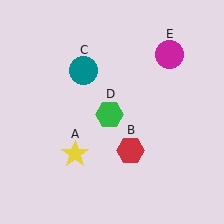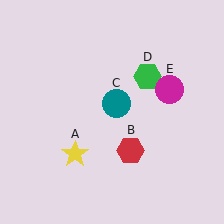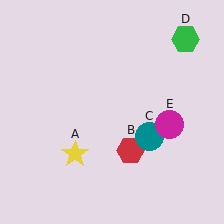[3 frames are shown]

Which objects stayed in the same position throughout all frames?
Yellow star (object A) and red hexagon (object B) remained stationary.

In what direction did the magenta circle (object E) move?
The magenta circle (object E) moved down.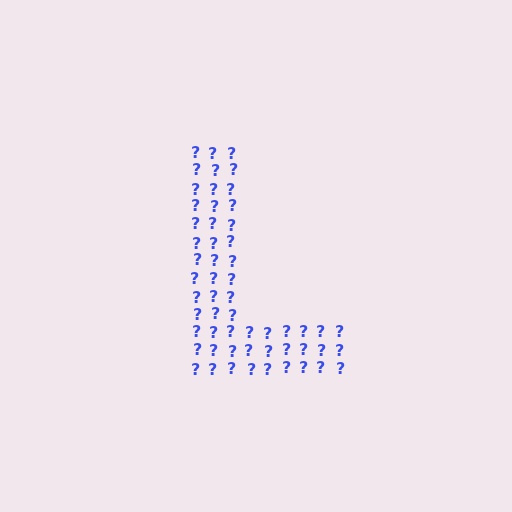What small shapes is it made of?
It is made of small question marks.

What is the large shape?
The large shape is the letter L.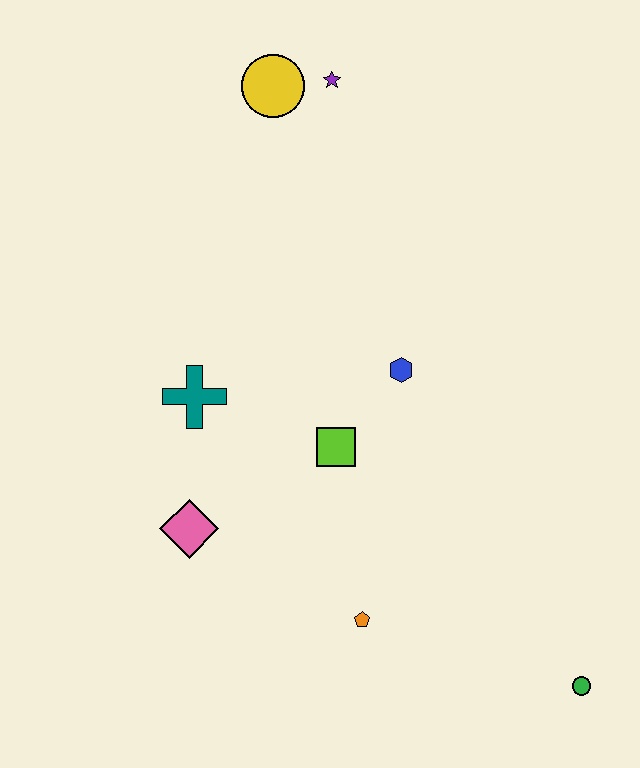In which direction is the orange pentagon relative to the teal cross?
The orange pentagon is below the teal cross.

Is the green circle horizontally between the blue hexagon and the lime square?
No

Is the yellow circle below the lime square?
No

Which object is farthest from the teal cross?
The green circle is farthest from the teal cross.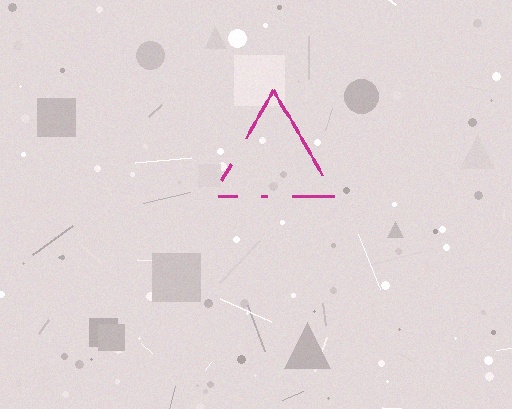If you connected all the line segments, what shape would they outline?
They would outline a triangle.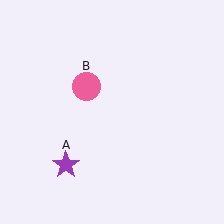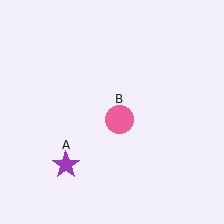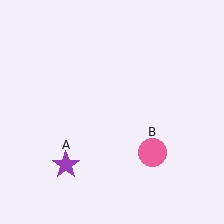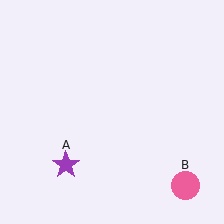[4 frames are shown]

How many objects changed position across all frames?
1 object changed position: pink circle (object B).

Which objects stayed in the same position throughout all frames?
Purple star (object A) remained stationary.